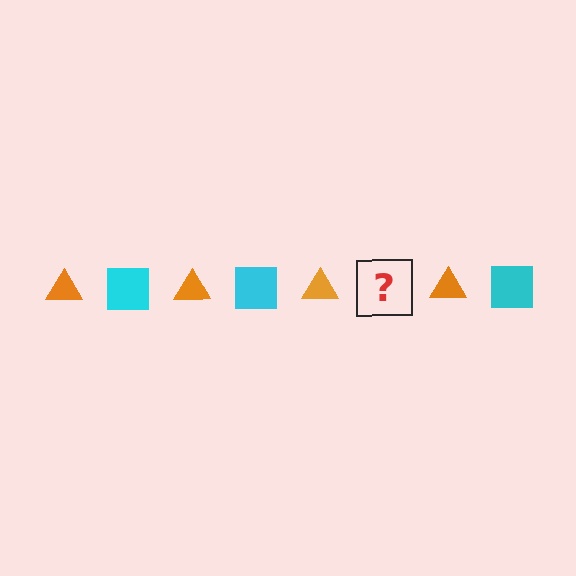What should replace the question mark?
The question mark should be replaced with a cyan square.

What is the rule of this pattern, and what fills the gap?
The rule is that the pattern alternates between orange triangle and cyan square. The gap should be filled with a cyan square.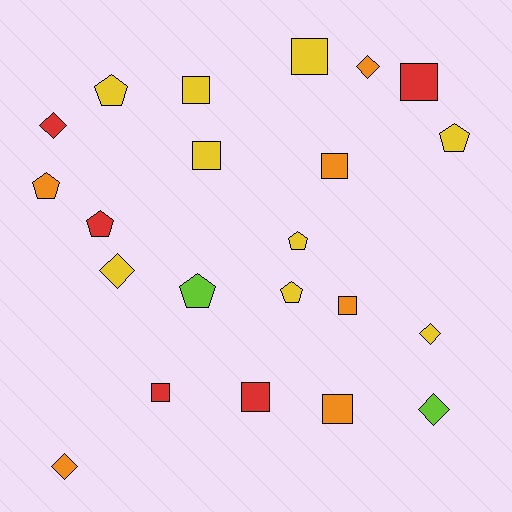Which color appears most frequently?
Yellow, with 9 objects.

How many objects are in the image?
There are 22 objects.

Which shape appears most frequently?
Square, with 9 objects.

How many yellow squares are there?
There are 3 yellow squares.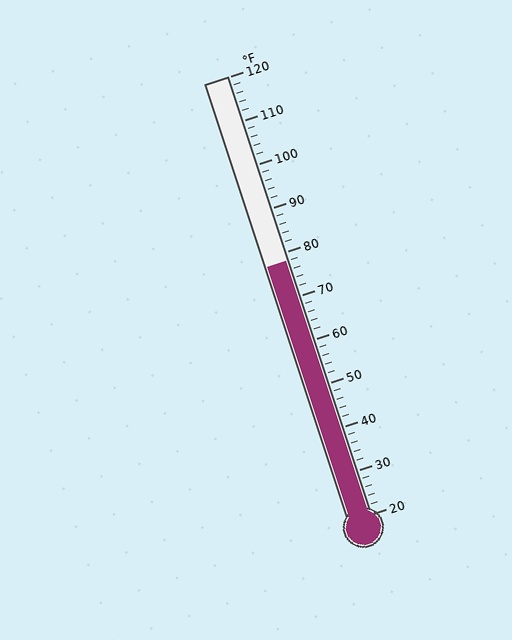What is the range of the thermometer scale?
The thermometer scale ranges from 20°F to 120°F.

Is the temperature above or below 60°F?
The temperature is above 60°F.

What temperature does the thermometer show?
The thermometer shows approximately 78°F.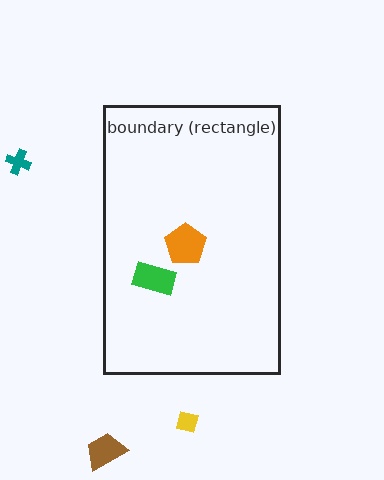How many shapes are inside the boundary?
2 inside, 3 outside.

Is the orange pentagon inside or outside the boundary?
Inside.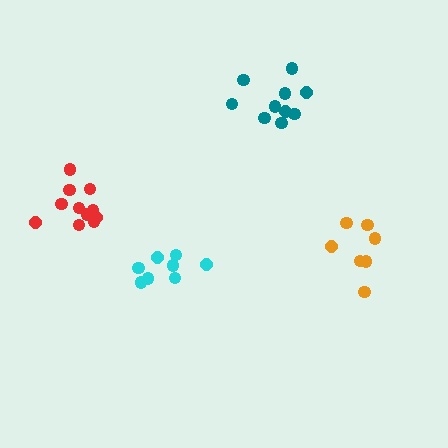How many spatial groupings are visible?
There are 4 spatial groupings.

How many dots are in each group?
Group 1: 7 dots, Group 2: 10 dots, Group 3: 8 dots, Group 4: 11 dots (36 total).